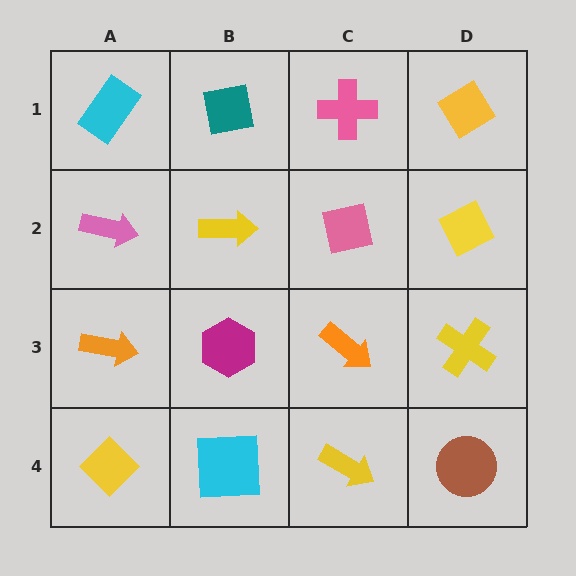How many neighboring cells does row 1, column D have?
2.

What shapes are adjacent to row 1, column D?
A yellow diamond (row 2, column D), a pink cross (row 1, column C).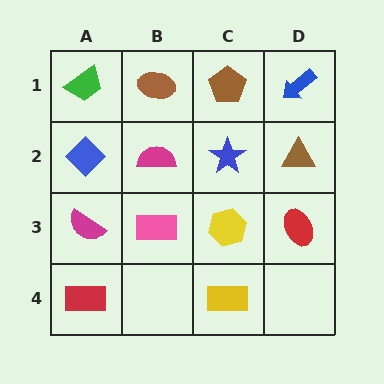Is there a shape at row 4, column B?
No, that cell is empty.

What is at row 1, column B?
A brown ellipse.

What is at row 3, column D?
A red ellipse.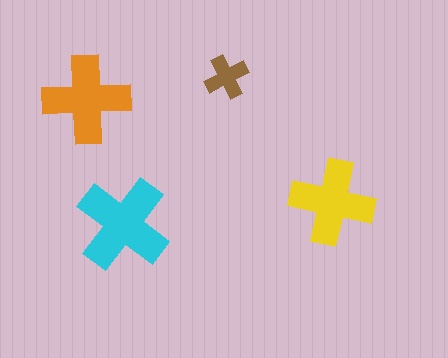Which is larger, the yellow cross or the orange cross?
The orange one.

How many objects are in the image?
There are 4 objects in the image.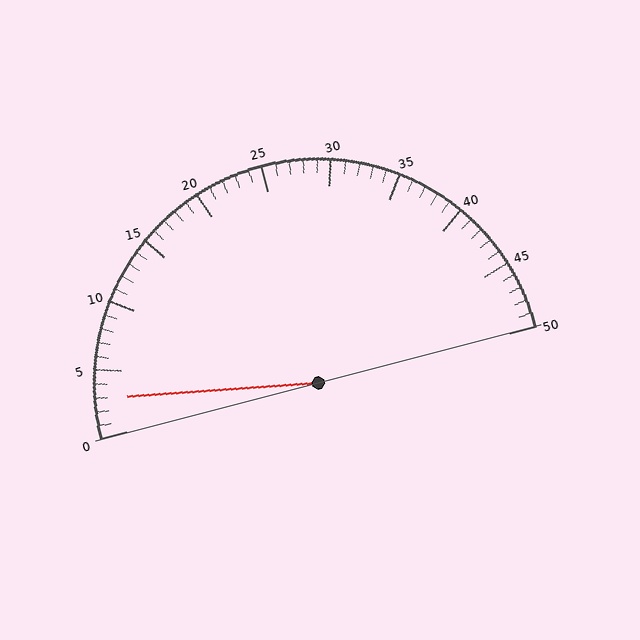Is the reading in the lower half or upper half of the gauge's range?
The reading is in the lower half of the range (0 to 50).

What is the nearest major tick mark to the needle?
The nearest major tick mark is 5.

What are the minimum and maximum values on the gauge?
The gauge ranges from 0 to 50.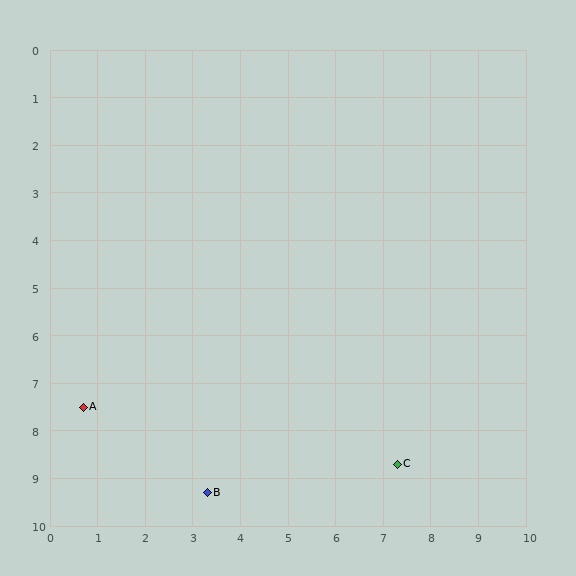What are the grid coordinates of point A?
Point A is at approximately (0.7, 7.5).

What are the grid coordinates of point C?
Point C is at approximately (7.3, 8.7).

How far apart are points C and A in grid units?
Points C and A are about 6.7 grid units apart.